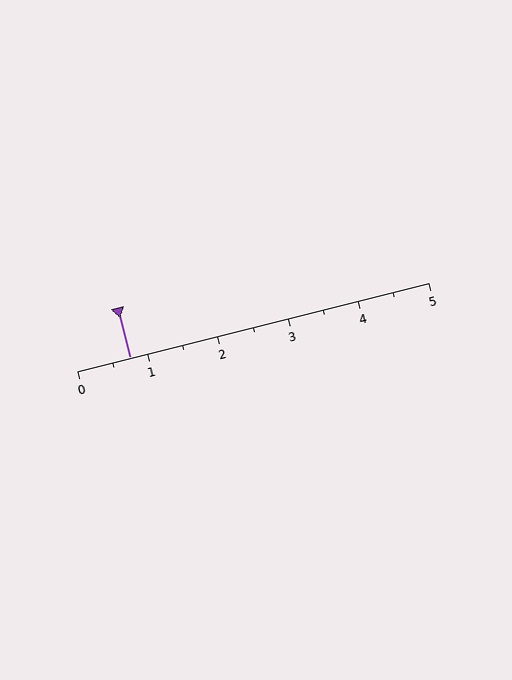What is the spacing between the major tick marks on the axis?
The major ticks are spaced 1 apart.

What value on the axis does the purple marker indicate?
The marker indicates approximately 0.8.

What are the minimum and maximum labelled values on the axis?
The axis runs from 0 to 5.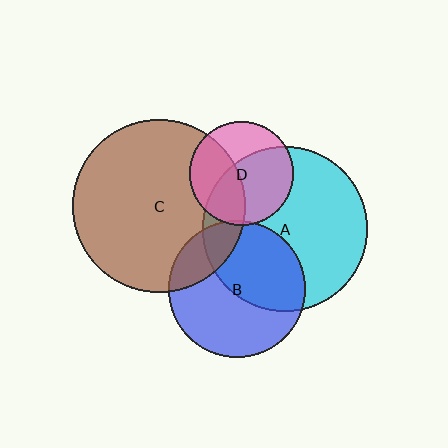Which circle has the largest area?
Circle C (brown).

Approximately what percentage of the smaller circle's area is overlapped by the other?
Approximately 40%.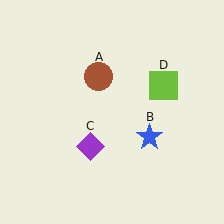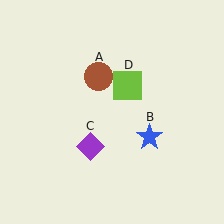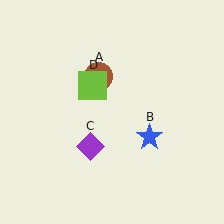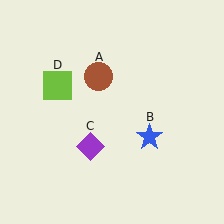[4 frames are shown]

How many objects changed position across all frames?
1 object changed position: lime square (object D).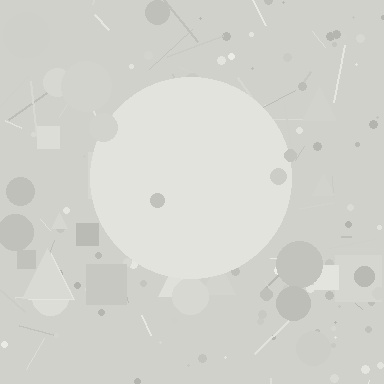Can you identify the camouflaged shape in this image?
The camouflaged shape is a circle.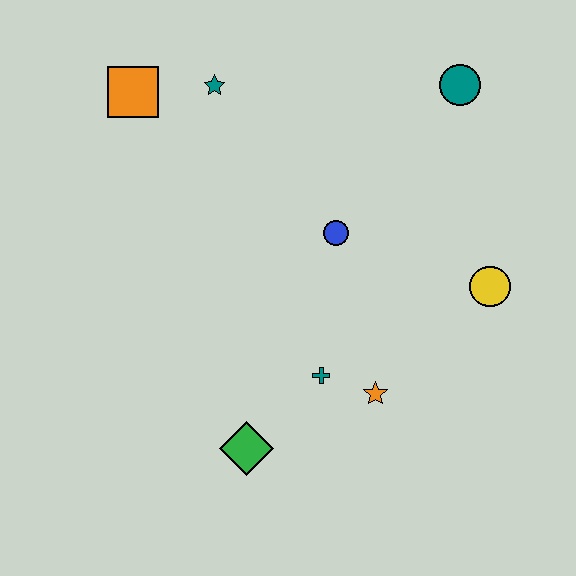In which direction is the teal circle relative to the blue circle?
The teal circle is above the blue circle.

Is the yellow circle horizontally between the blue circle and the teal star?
No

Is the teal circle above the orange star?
Yes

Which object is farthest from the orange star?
The orange square is farthest from the orange star.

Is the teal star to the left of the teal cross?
Yes